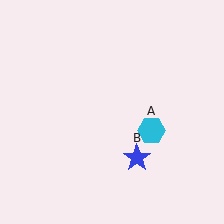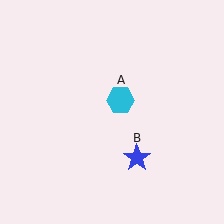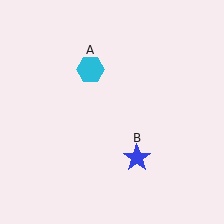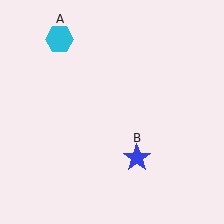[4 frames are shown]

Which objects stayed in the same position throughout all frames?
Blue star (object B) remained stationary.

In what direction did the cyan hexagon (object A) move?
The cyan hexagon (object A) moved up and to the left.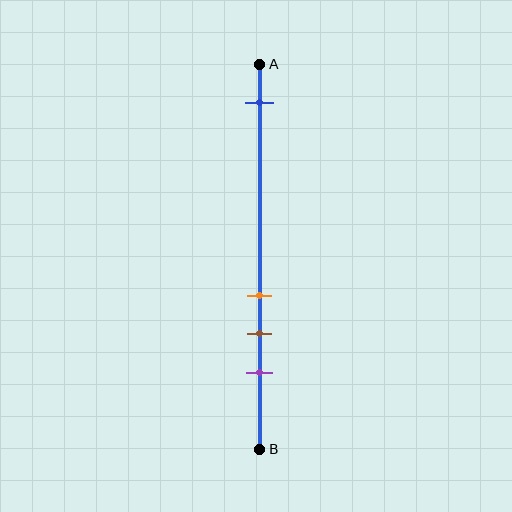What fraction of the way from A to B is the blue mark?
The blue mark is approximately 10% (0.1) of the way from A to B.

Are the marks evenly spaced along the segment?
No, the marks are not evenly spaced.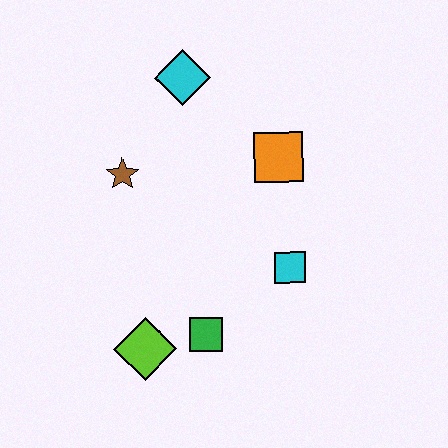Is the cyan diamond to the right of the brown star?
Yes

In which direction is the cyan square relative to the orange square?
The cyan square is below the orange square.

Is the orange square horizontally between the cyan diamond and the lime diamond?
No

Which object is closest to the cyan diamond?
The brown star is closest to the cyan diamond.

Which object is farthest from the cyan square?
The cyan diamond is farthest from the cyan square.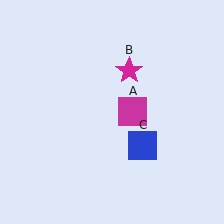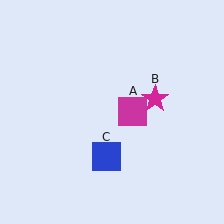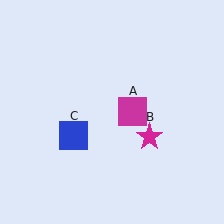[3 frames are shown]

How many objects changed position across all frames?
2 objects changed position: magenta star (object B), blue square (object C).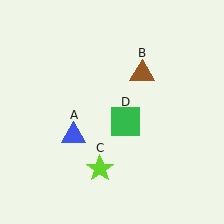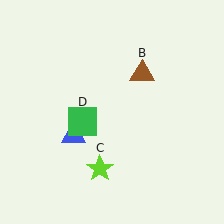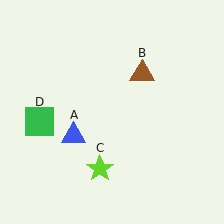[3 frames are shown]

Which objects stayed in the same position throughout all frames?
Blue triangle (object A) and brown triangle (object B) and lime star (object C) remained stationary.